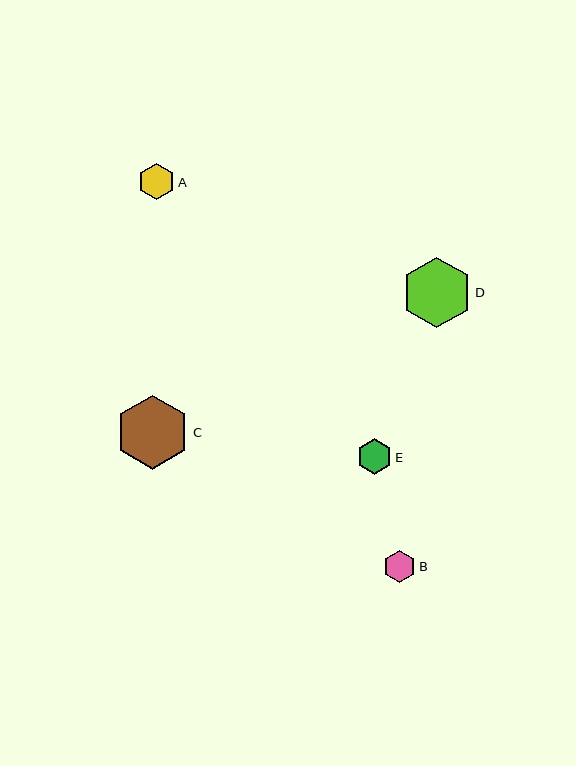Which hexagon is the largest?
Hexagon C is the largest with a size of approximately 74 pixels.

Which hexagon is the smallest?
Hexagon B is the smallest with a size of approximately 33 pixels.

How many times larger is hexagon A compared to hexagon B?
Hexagon A is approximately 1.1 times the size of hexagon B.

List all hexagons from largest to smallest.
From largest to smallest: C, D, A, E, B.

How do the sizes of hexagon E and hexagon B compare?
Hexagon E and hexagon B are approximately the same size.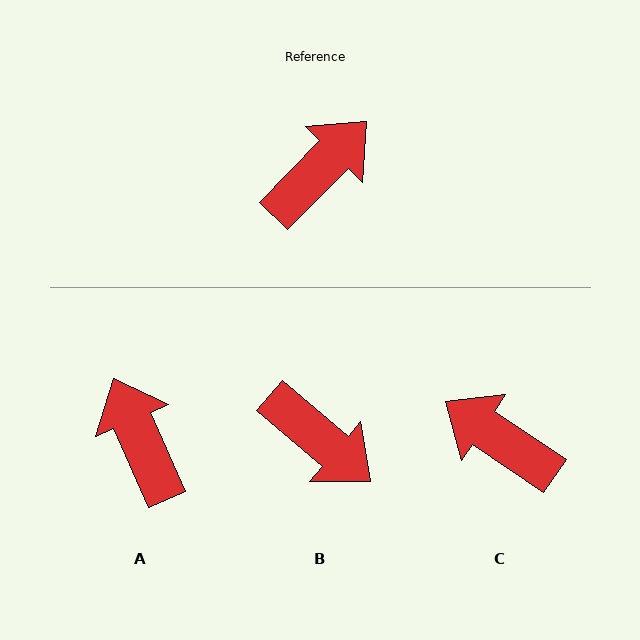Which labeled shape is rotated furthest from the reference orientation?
C, about 101 degrees away.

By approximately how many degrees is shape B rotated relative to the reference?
Approximately 86 degrees clockwise.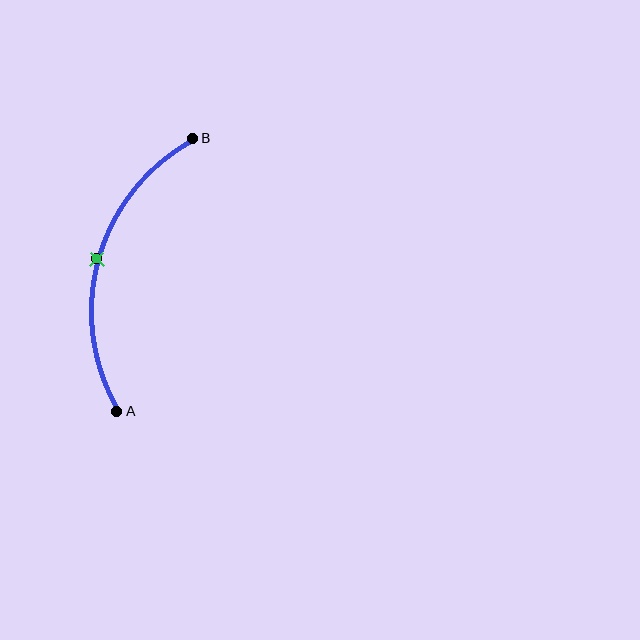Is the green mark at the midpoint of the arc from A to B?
Yes. The green mark lies on the arc at equal arc-length from both A and B — it is the arc midpoint.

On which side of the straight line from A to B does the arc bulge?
The arc bulges to the left of the straight line connecting A and B.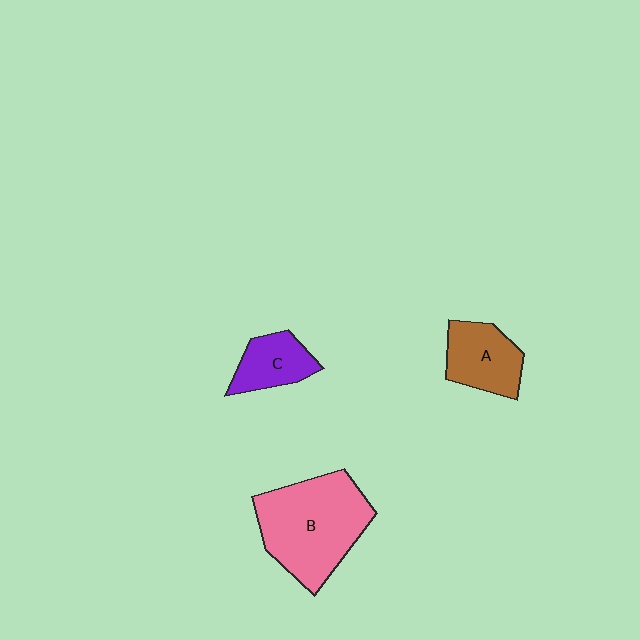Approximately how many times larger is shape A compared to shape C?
Approximately 1.3 times.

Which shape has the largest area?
Shape B (pink).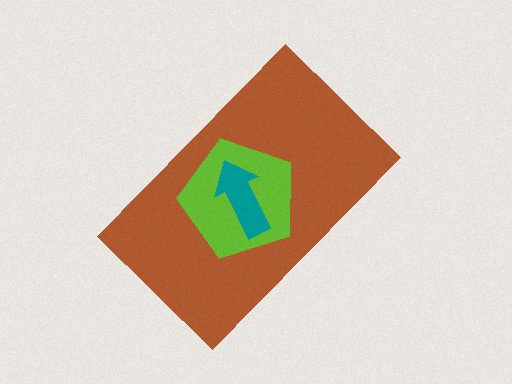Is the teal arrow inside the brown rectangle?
Yes.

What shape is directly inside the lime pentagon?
The teal arrow.